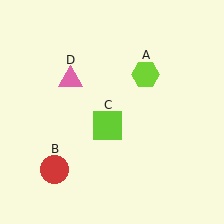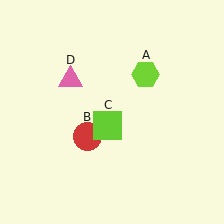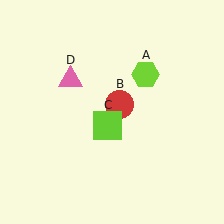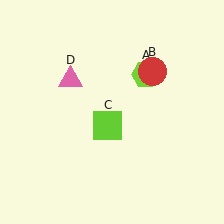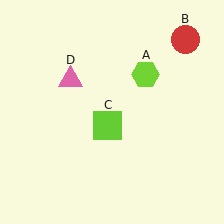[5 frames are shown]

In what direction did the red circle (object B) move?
The red circle (object B) moved up and to the right.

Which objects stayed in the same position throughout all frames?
Lime hexagon (object A) and lime square (object C) and pink triangle (object D) remained stationary.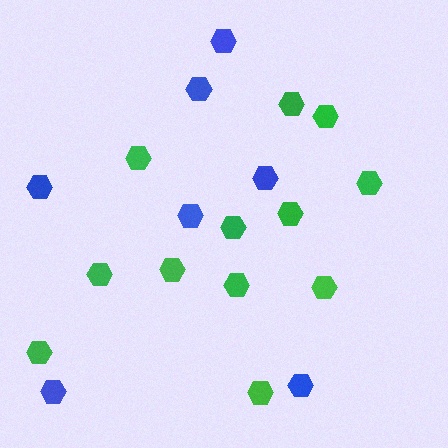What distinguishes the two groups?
There are 2 groups: one group of blue hexagons (7) and one group of green hexagons (12).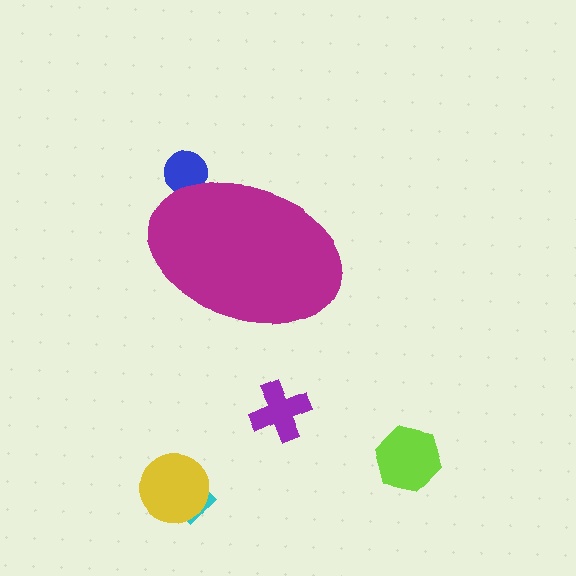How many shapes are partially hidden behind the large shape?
1 shape is partially hidden.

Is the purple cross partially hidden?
No, the purple cross is fully visible.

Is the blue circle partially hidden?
Yes, the blue circle is partially hidden behind the magenta ellipse.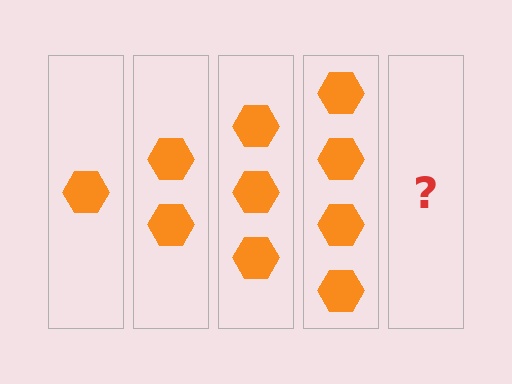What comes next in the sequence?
The next element should be 5 hexagons.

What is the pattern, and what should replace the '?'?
The pattern is that each step adds one more hexagon. The '?' should be 5 hexagons.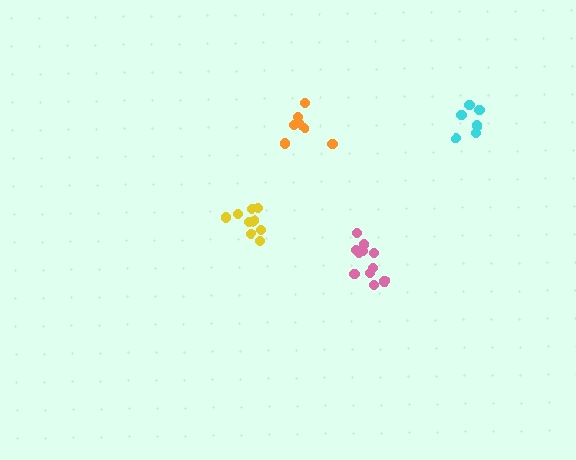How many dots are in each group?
Group 1: 7 dots, Group 2: 7 dots, Group 3: 11 dots, Group 4: 9 dots (34 total).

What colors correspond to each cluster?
The clusters are colored: orange, cyan, pink, yellow.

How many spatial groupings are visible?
There are 4 spatial groupings.